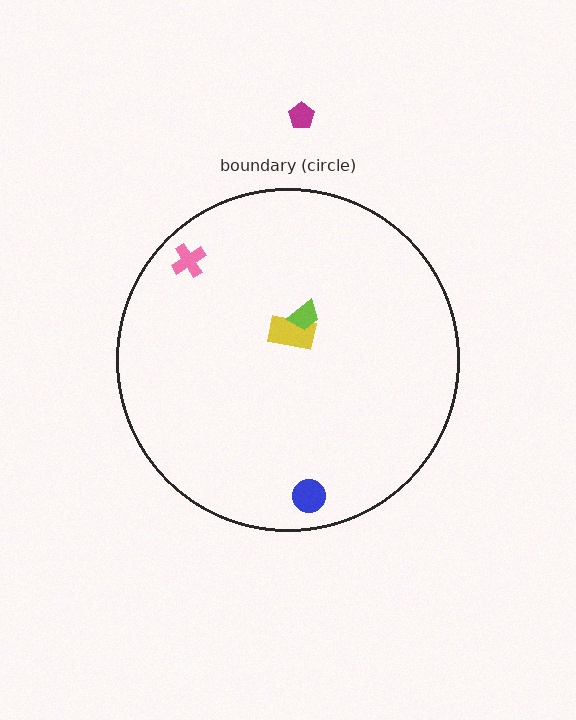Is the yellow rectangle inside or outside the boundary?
Inside.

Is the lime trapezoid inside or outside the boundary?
Inside.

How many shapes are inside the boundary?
4 inside, 1 outside.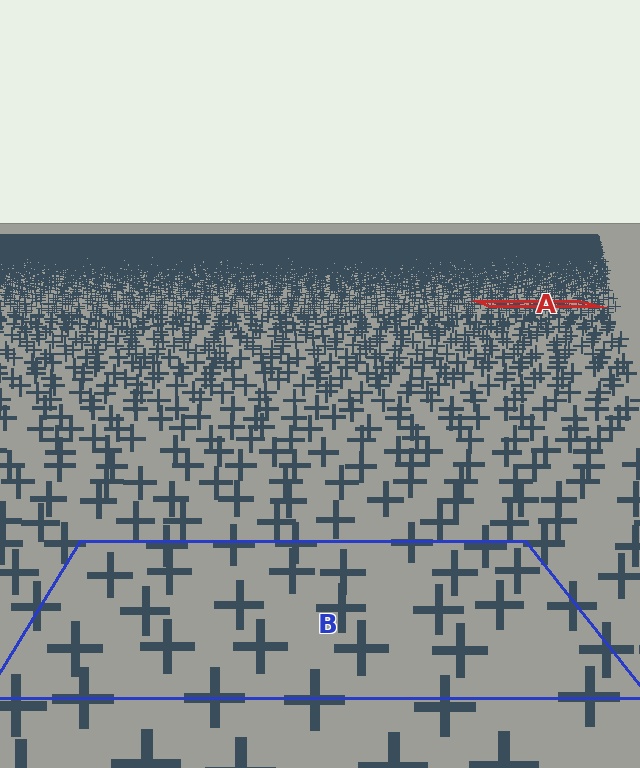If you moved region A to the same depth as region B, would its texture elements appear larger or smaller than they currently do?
They would appear larger. At a closer depth, the same texture elements are projected at a bigger on-screen size.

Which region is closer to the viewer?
Region B is closer. The texture elements there are larger and more spread out.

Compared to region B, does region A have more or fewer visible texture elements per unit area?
Region A has more texture elements per unit area — they are packed more densely because it is farther away.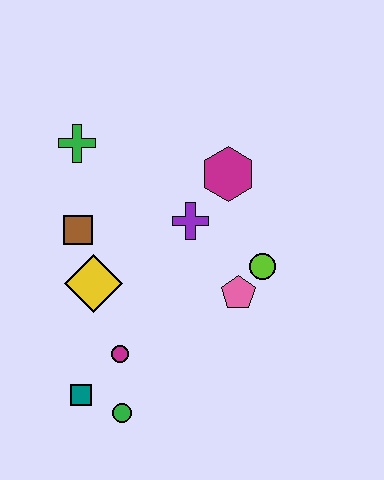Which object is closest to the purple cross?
The magenta hexagon is closest to the purple cross.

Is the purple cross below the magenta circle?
No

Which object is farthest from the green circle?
The green cross is farthest from the green circle.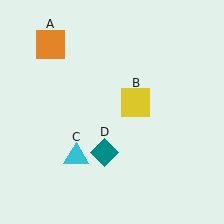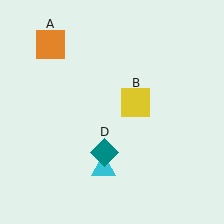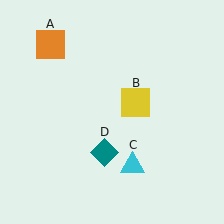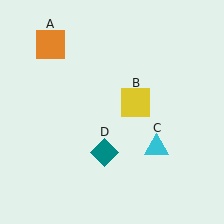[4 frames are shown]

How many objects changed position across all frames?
1 object changed position: cyan triangle (object C).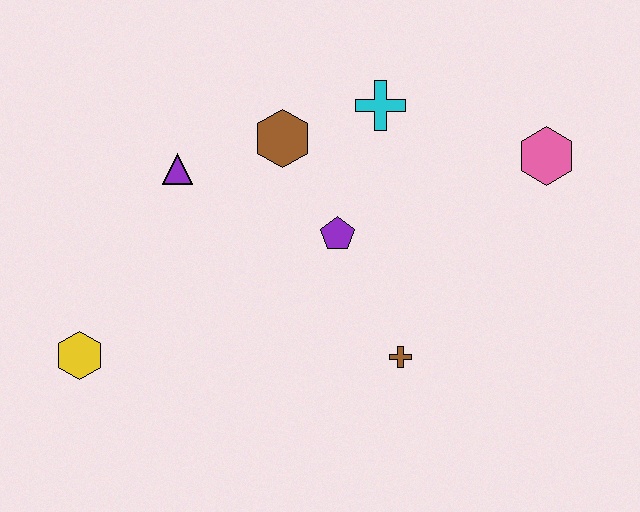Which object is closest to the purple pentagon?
The brown hexagon is closest to the purple pentagon.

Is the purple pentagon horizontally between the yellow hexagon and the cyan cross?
Yes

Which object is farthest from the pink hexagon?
The yellow hexagon is farthest from the pink hexagon.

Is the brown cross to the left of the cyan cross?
No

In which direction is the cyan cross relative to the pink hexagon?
The cyan cross is to the left of the pink hexagon.